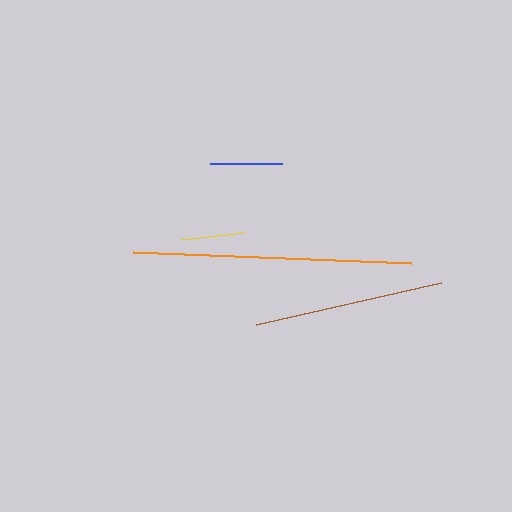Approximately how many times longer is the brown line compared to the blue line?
The brown line is approximately 2.6 times the length of the blue line.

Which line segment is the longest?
The orange line is the longest at approximately 279 pixels.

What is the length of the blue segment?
The blue segment is approximately 72 pixels long.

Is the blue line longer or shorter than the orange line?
The orange line is longer than the blue line.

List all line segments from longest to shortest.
From longest to shortest: orange, brown, blue, yellow.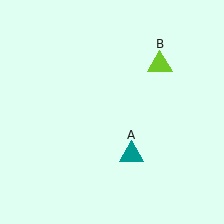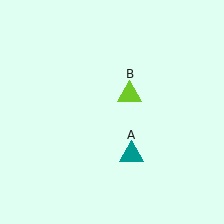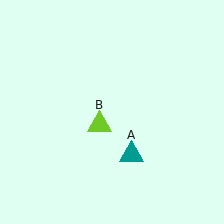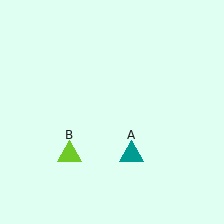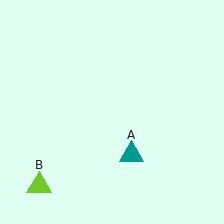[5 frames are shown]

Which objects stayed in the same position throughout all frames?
Teal triangle (object A) remained stationary.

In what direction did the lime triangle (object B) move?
The lime triangle (object B) moved down and to the left.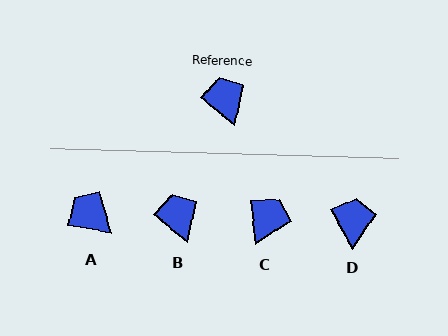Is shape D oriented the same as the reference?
No, it is off by about 22 degrees.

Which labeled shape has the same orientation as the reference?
B.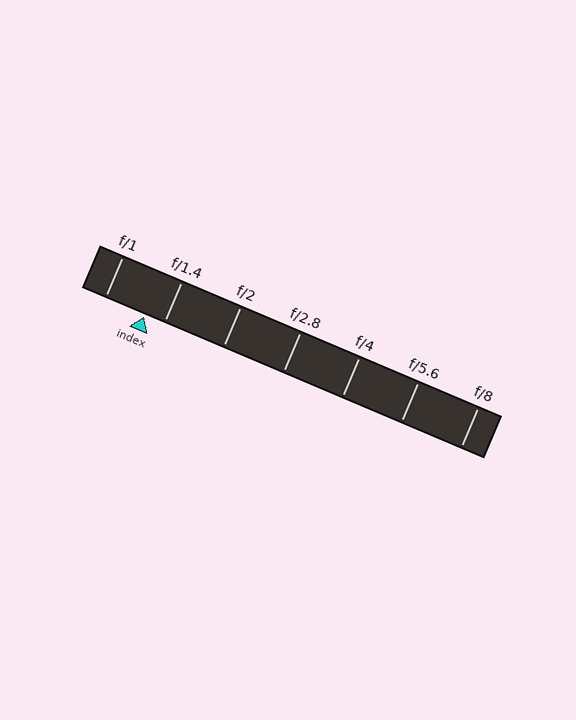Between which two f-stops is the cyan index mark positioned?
The index mark is between f/1 and f/1.4.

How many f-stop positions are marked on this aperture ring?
There are 7 f-stop positions marked.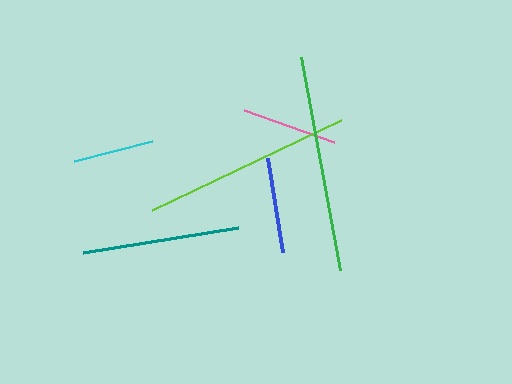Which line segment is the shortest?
The cyan line is the shortest at approximately 80 pixels.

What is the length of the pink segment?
The pink segment is approximately 96 pixels long.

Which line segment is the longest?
The green line is the longest at approximately 217 pixels.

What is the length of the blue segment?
The blue segment is approximately 95 pixels long.